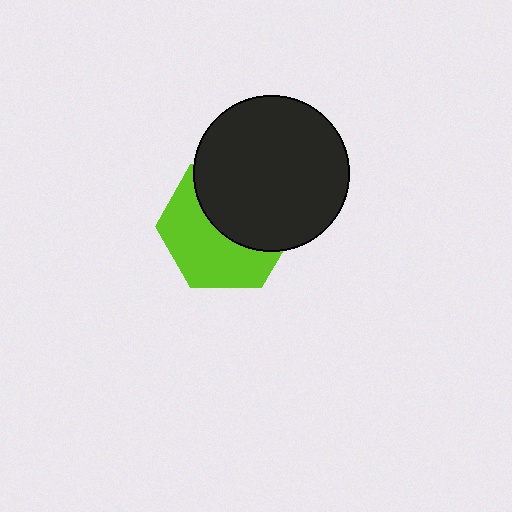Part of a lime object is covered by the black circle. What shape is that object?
It is a hexagon.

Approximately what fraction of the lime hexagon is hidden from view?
Roughly 50% of the lime hexagon is hidden behind the black circle.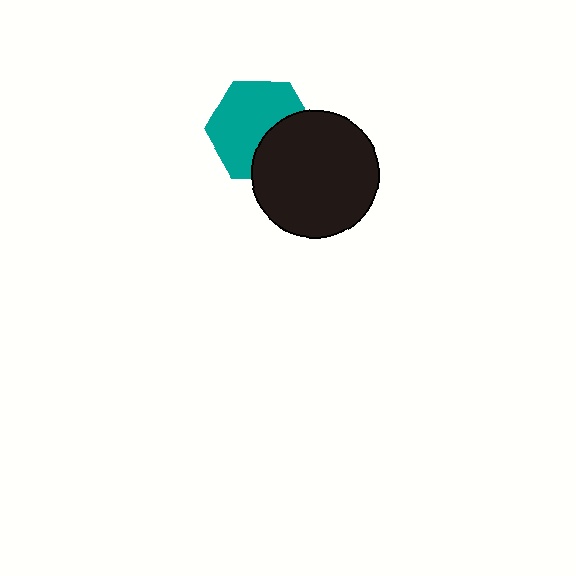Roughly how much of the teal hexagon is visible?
Most of it is visible (roughly 65%).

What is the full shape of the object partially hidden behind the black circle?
The partially hidden object is a teal hexagon.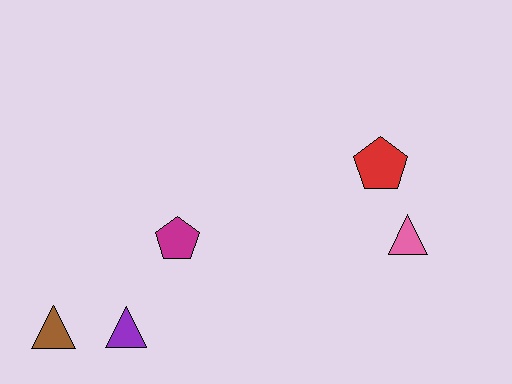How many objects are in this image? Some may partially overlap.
There are 5 objects.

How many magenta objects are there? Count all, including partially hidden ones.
There is 1 magenta object.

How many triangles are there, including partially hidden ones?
There are 3 triangles.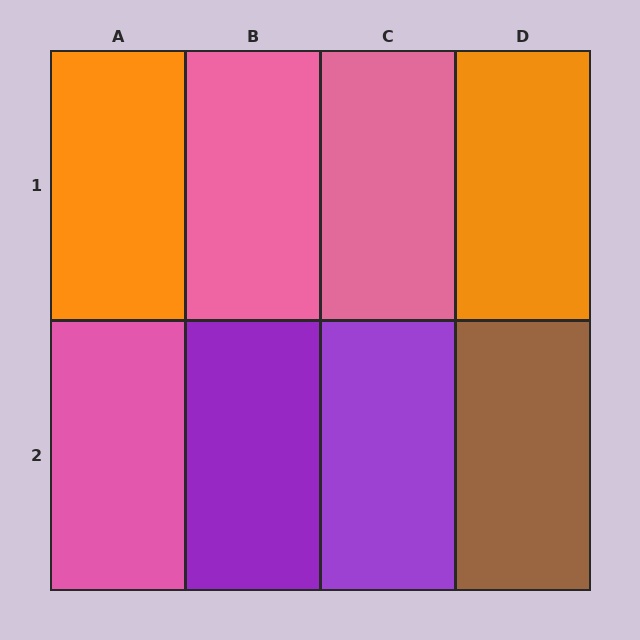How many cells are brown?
1 cell is brown.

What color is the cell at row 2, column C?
Purple.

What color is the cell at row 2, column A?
Pink.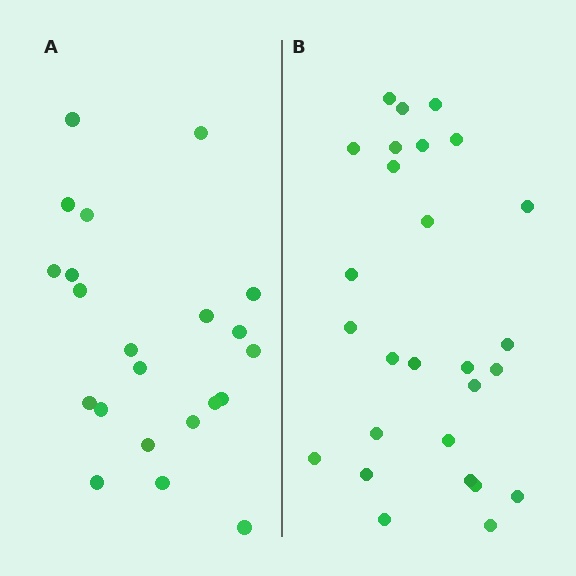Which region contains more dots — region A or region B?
Region B (the right region) has more dots.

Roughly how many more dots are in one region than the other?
Region B has about 5 more dots than region A.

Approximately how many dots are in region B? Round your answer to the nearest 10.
About 30 dots. (The exact count is 27, which rounds to 30.)